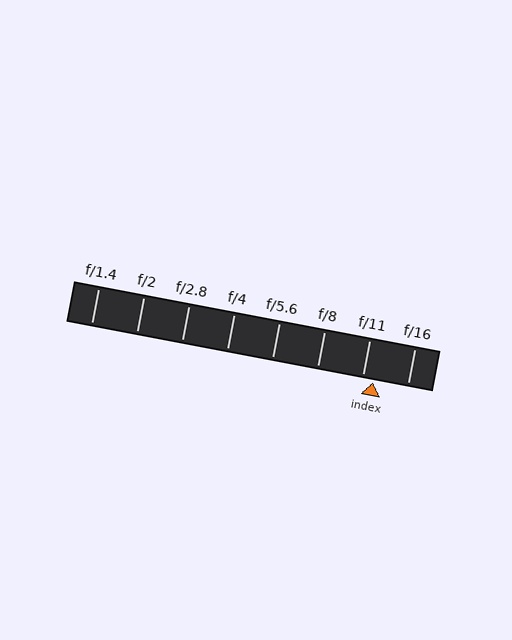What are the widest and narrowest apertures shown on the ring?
The widest aperture shown is f/1.4 and the narrowest is f/16.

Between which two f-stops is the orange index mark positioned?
The index mark is between f/11 and f/16.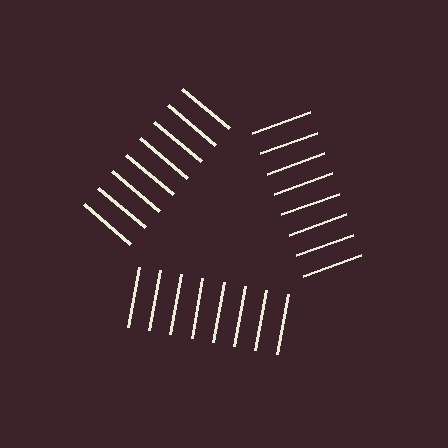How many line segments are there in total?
24 — 8 along each of the 3 edges.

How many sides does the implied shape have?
3 sides — the line-ends trace a triangle.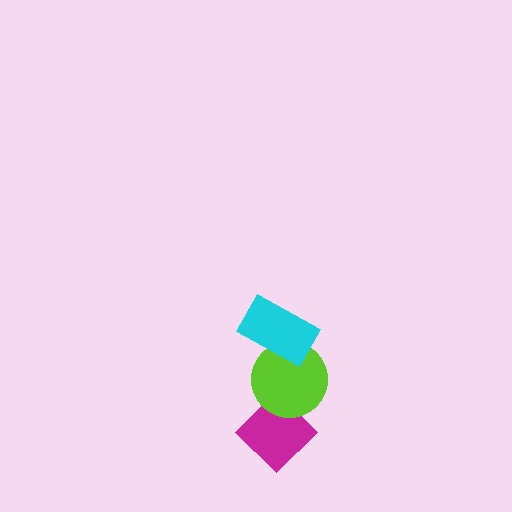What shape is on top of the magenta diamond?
The lime circle is on top of the magenta diamond.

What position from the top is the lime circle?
The lime circle is 2nd from the top.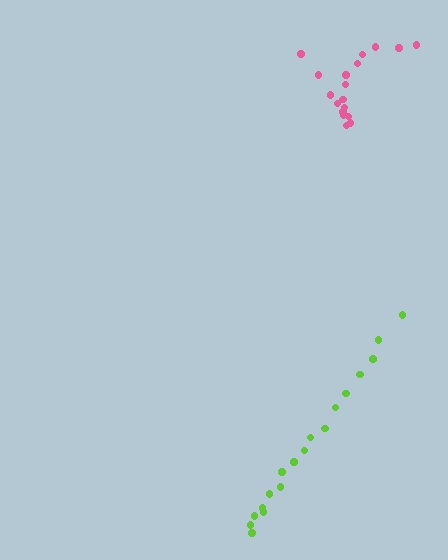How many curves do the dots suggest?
There are 2 distinct paths.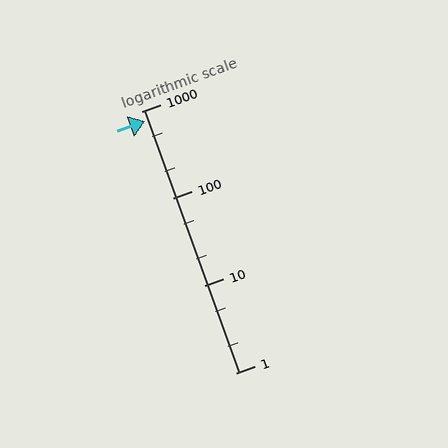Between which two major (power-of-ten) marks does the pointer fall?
The pointer is between 100 and 1000.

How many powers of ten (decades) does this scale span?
The scale spans 3 decades, from 1 to 1000.